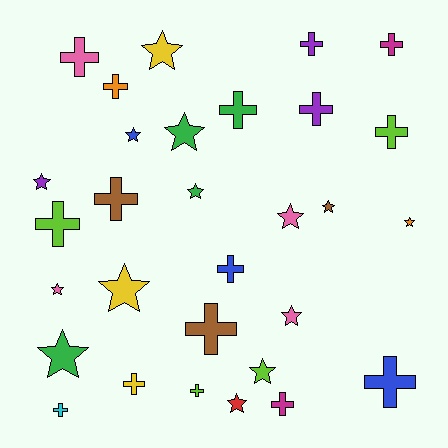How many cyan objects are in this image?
There is 1 cyan object.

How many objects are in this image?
There are 30 objects.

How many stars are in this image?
There are 14 stars.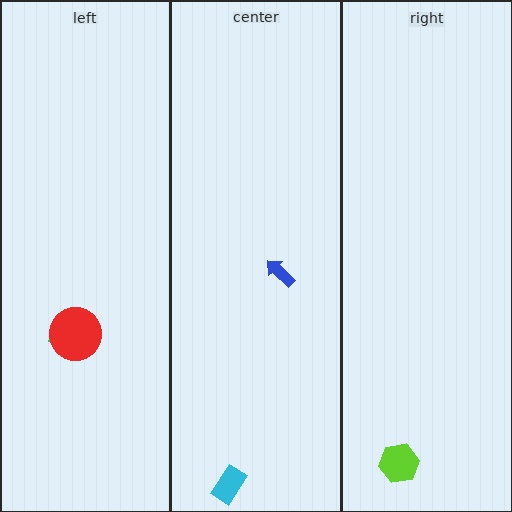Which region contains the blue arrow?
The center region.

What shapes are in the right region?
The lime hexagon.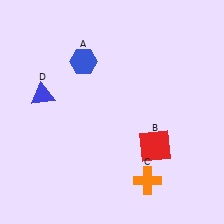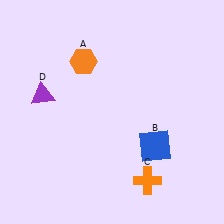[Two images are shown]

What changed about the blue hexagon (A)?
In Image 1, A is blue. In Image 2, it changed to orange.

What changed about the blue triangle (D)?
In Image 1, D is blue. In Image 2, it changed to purple.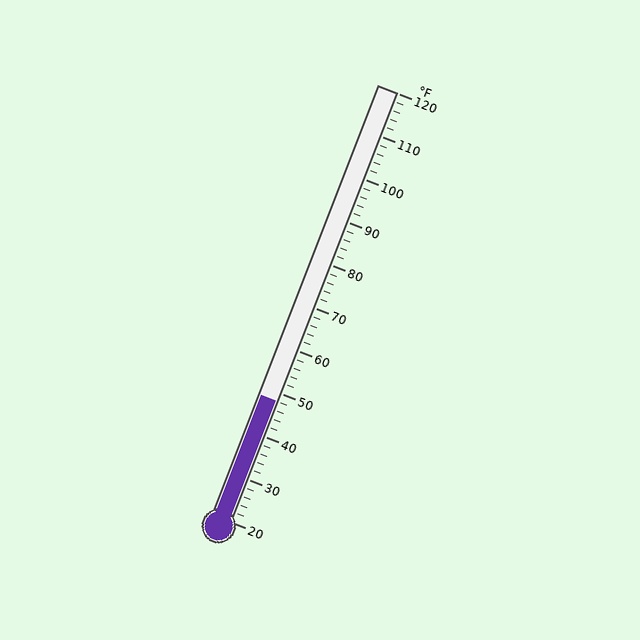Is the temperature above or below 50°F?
The temperature is below 50°F.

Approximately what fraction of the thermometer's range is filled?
The thermometer is filled to approximately 30% of its range.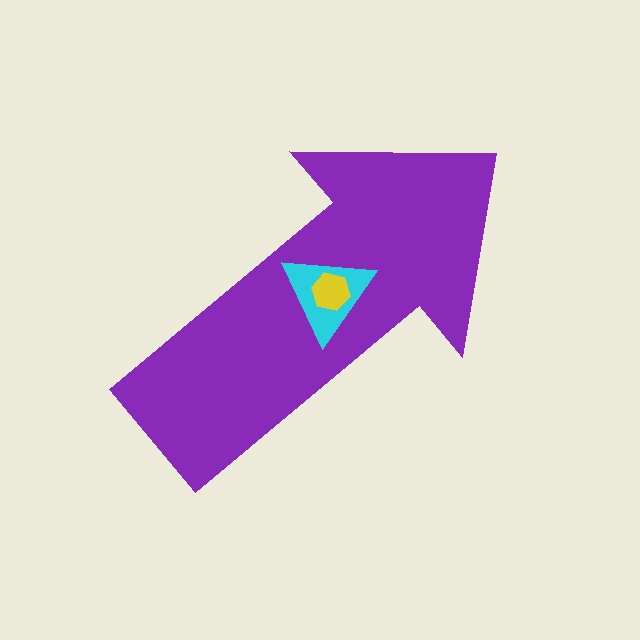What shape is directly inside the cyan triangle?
The yellow hexagon.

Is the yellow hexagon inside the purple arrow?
Yes.